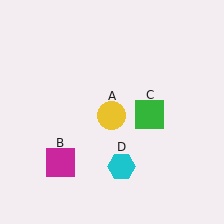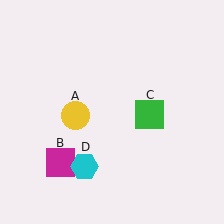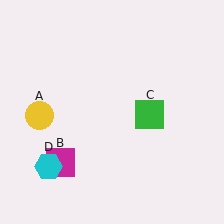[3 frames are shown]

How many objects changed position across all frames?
2 objects changed position: yellow circle (object A), cyan hexagon (object D).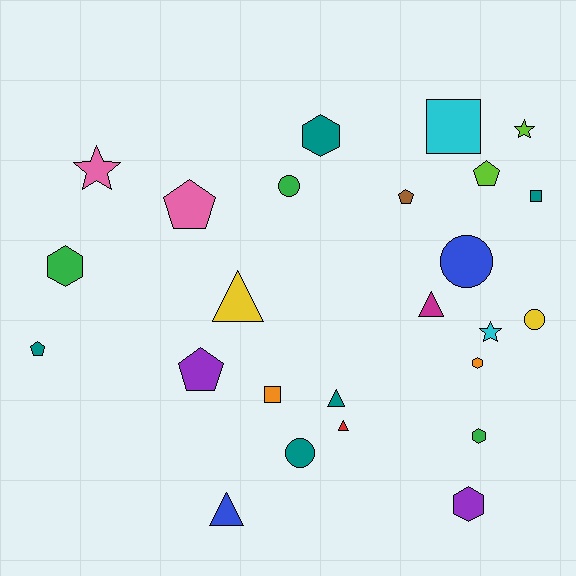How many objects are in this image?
There are 25 objects.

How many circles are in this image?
There are 4 circles.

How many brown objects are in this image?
There is 1 brown object.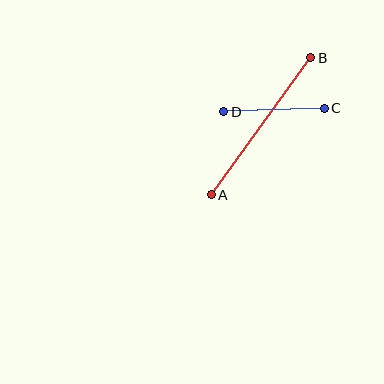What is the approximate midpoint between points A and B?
The midpoint is at approximately (261, 126) pixels.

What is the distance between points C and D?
The distance is approximately 101 pixels.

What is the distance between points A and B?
The distance is approximately 169 pixels.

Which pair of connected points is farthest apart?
Points A and B are farthest apart.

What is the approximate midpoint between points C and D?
The midpoint is at approximately (274, 110) pixels.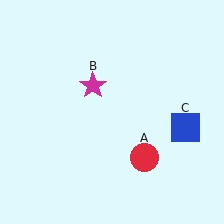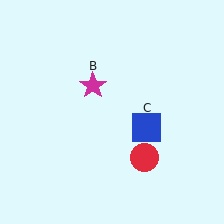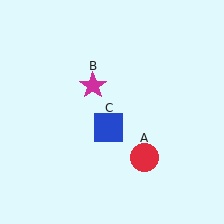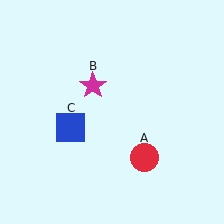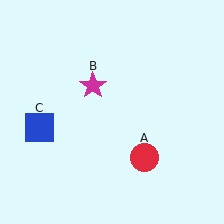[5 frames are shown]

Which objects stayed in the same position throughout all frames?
Red circle (object A) and magenta star (object B) remained stationary.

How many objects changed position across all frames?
1 object changed position: blue square (object C).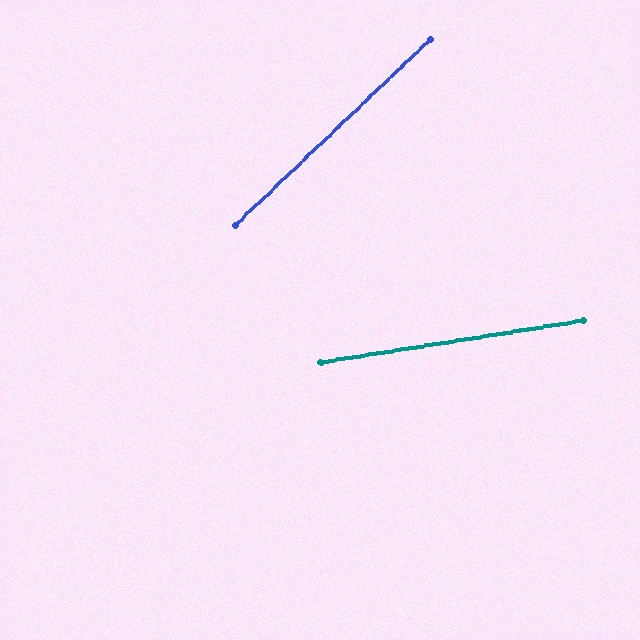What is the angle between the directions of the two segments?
Approximately 35 degrees.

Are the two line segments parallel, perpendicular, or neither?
Neither parallel nor perpendicular — they differ by about 35°.